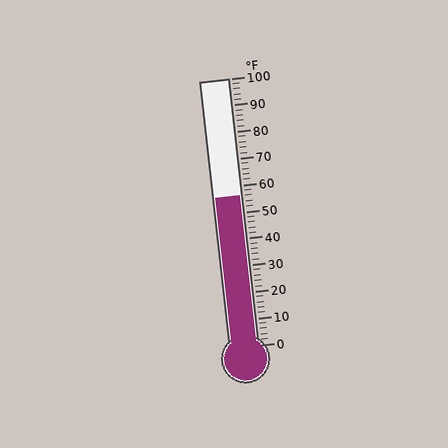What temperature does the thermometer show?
The thermometer shows approximately 56°F.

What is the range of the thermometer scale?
The thermometer scale ranges from 0°F to 100°F.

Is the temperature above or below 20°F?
The temperature is above 20°F.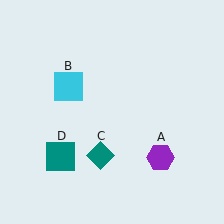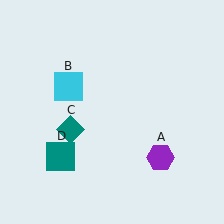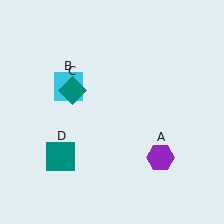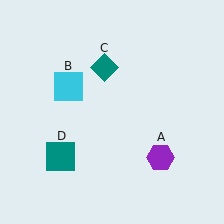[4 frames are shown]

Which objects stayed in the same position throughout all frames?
Purple hexagon (object A) and cyan square (object B) and teal square (object D) remained stationary.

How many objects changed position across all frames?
1 object changed position: teal diamond (object C).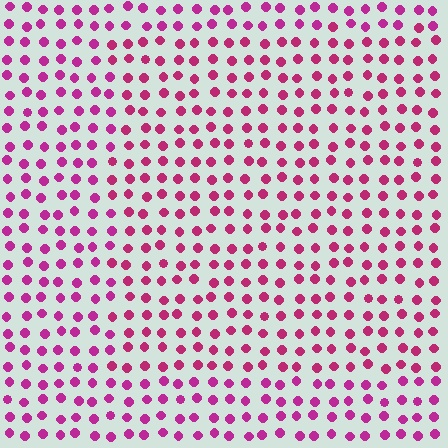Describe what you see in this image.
The image is filled with small magenta elements in a uniform arrangement. A rectangle-shaped region is visible where the elements are tinted to a slightly different hue, forming a subtle color boundary.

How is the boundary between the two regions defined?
The boundary is defined purely by a slight shift in hue (about 15 degrees). Spacing, size, and orientation are identical on both sides.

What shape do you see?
I see a rectangle.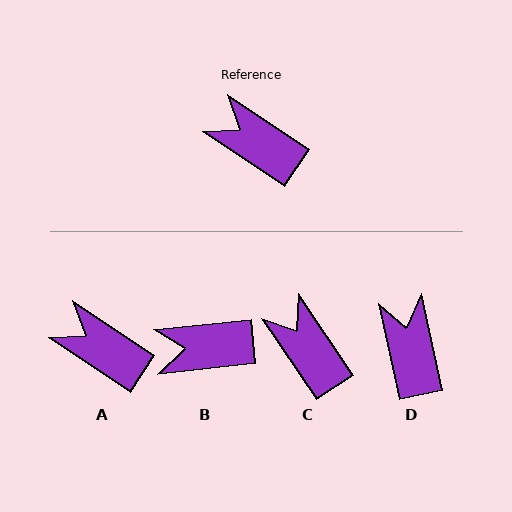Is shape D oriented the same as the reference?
No, it is off by about 45 degrees.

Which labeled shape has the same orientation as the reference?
A.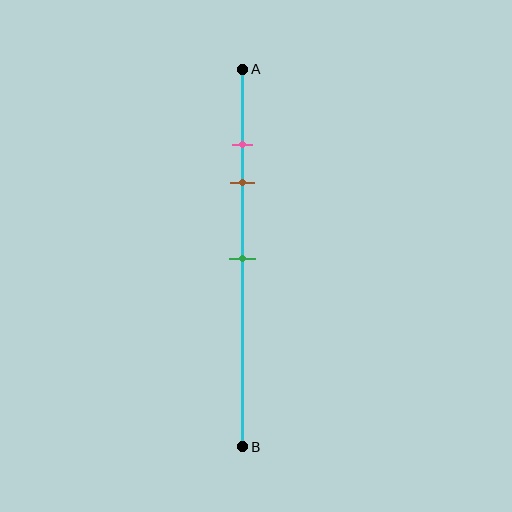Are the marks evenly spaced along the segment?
No, the marks are not evenly spaced.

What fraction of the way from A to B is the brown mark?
The brown mark is approximately 30% (0.3) of the way from A to B.